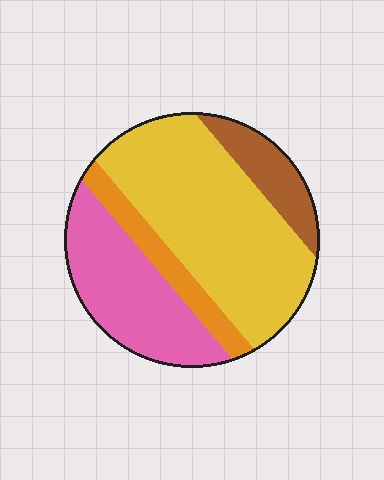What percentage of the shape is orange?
Orange takes up about one tenth (1/10) of the shape.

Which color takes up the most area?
Yellow, at roughly 50%.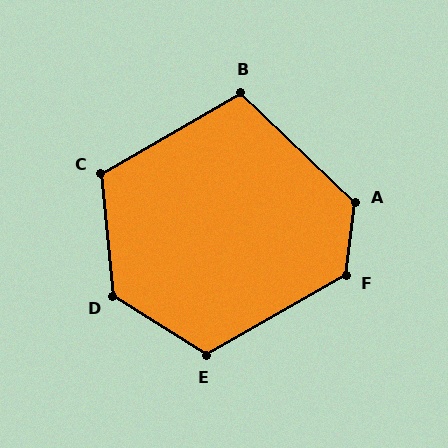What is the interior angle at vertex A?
Approximately 127 degrees (obtuse).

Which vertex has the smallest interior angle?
B, at approximately 106 degrees.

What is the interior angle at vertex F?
Approximately 127 degrees (obtuse).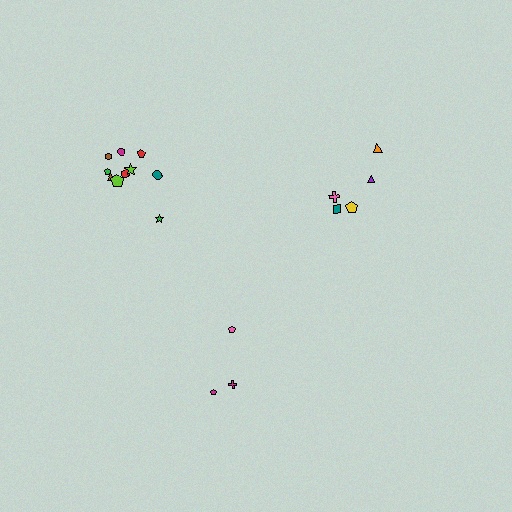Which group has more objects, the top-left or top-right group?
The top-left group.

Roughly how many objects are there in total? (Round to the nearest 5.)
Roughly 20 objects in total.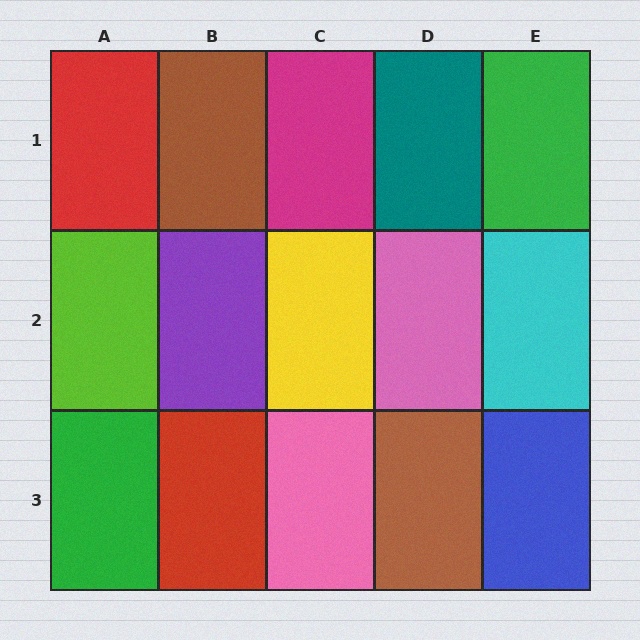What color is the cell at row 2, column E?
Cyan.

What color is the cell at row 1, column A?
Red.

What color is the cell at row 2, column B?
Purple.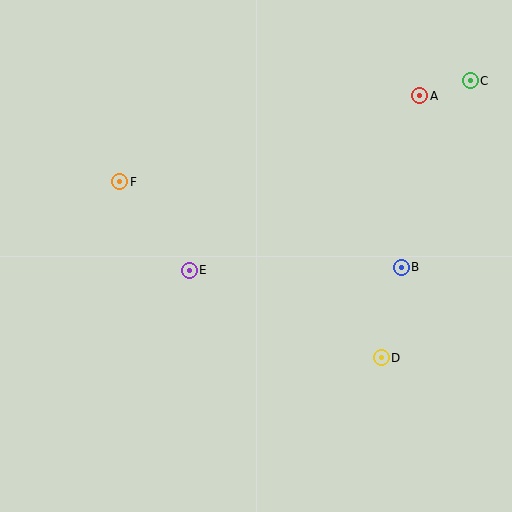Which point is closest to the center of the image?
Point E at (189, 270) is closest to the center.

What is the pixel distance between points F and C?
The distance between F and C is 365 pixels.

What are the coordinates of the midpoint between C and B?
The midpoint between C and B is at (436, 174).